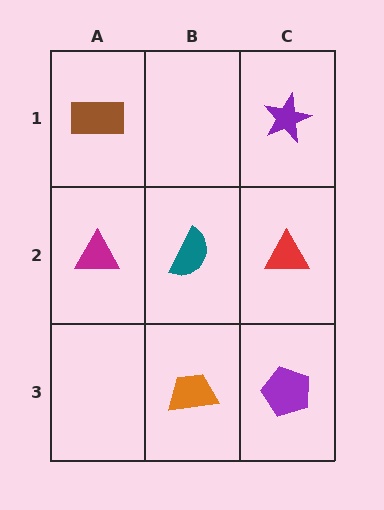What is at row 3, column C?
A purple pentagon.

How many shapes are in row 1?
2 shapes.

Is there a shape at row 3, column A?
No, that cell is empty.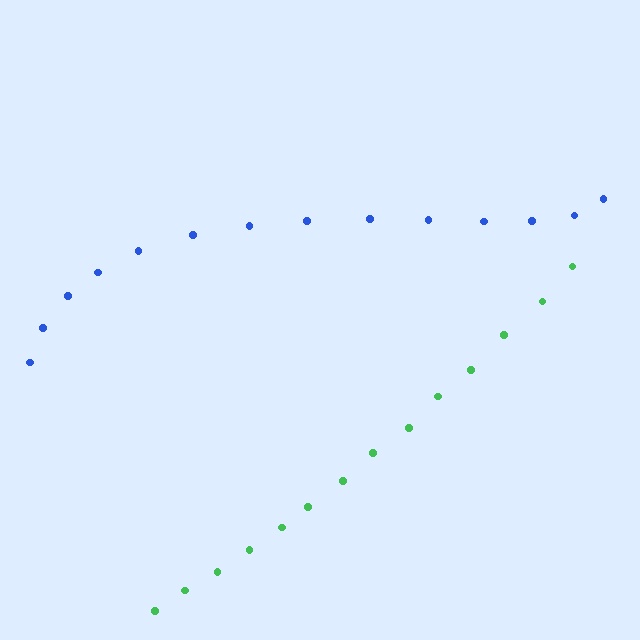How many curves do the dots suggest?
There are 2 distinct paths.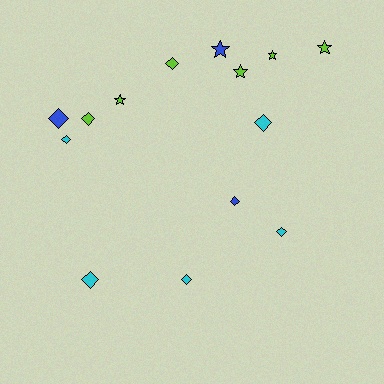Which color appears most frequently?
Lime, with 6 objects.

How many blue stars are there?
There is 1 blue star.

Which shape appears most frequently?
Diamond, with 9 objects.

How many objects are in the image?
There are 14 objects.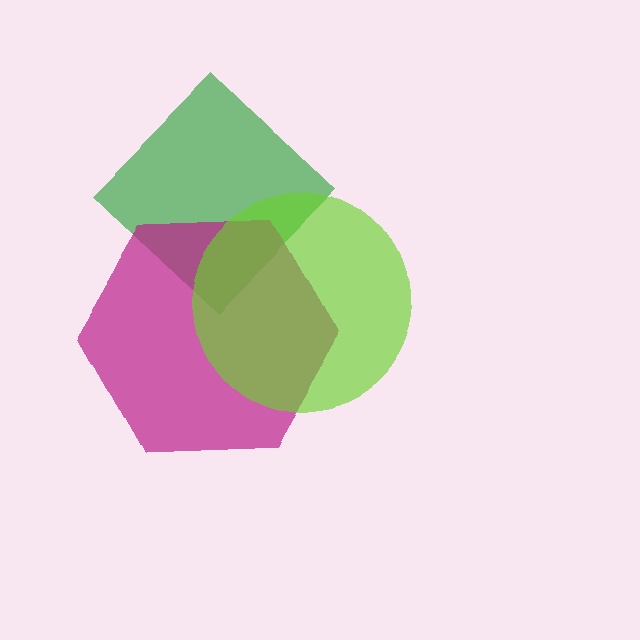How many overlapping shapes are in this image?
There are 3 overlapping shapes in the image.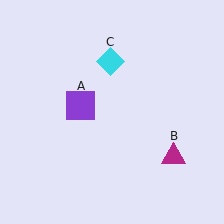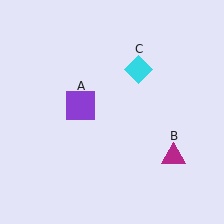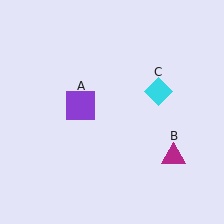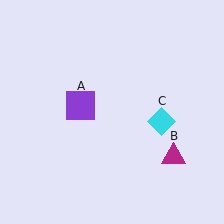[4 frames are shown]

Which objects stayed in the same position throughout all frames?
Purple square (object A) and magenta triangle (object B) remained stationary.